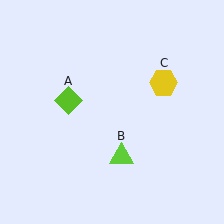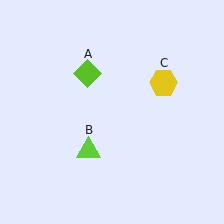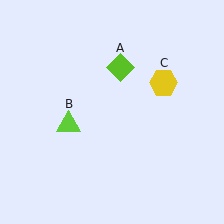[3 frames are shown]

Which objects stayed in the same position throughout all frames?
Yellow hexagon (object C) remained stationary.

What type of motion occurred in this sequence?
The lime diamond (object A), lime triangle (object B) rotated clockwise around the center of the scene.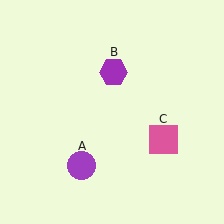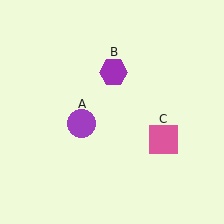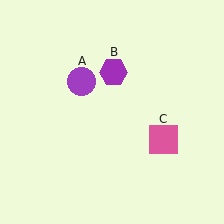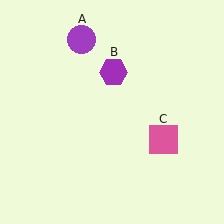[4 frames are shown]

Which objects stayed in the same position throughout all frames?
Purple hexagon (object B) and pink square (object C) remained stationary.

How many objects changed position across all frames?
1 object changed position: purple circle (object A).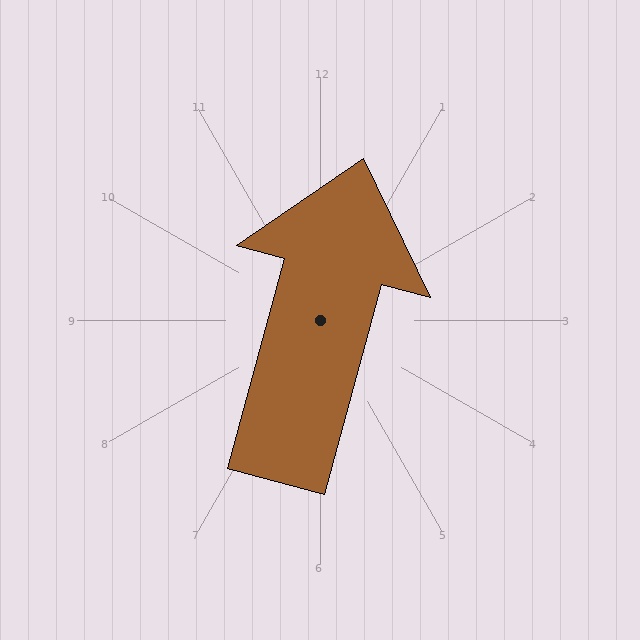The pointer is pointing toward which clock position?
Roughly 1 o'clock.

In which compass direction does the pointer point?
North.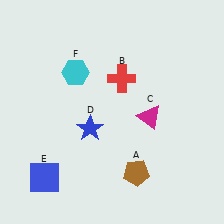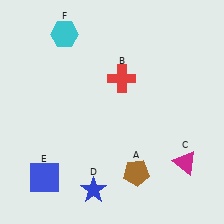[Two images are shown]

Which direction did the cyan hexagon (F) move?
The cyan hexagon (F) moved up.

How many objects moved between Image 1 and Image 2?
3 objects moved between the two images.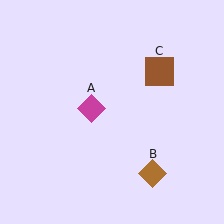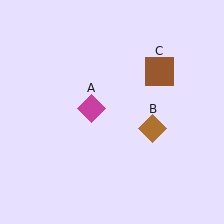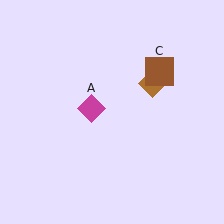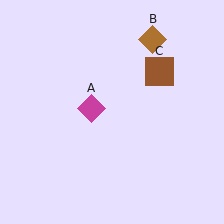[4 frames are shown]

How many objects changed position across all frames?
1 object changed position: brown diamond (object B).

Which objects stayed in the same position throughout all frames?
Magenta diamond (object A) and brown square (object C) remained stationary.